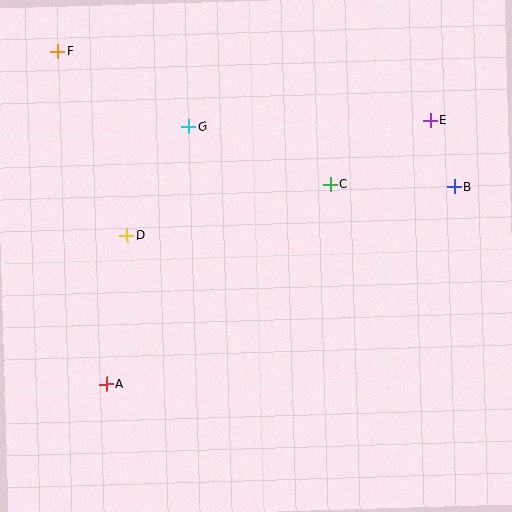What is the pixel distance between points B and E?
The distance between B and E is 71 pixels.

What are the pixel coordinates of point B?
Point B is at (454, 187).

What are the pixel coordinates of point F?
Point F is at (58, 52).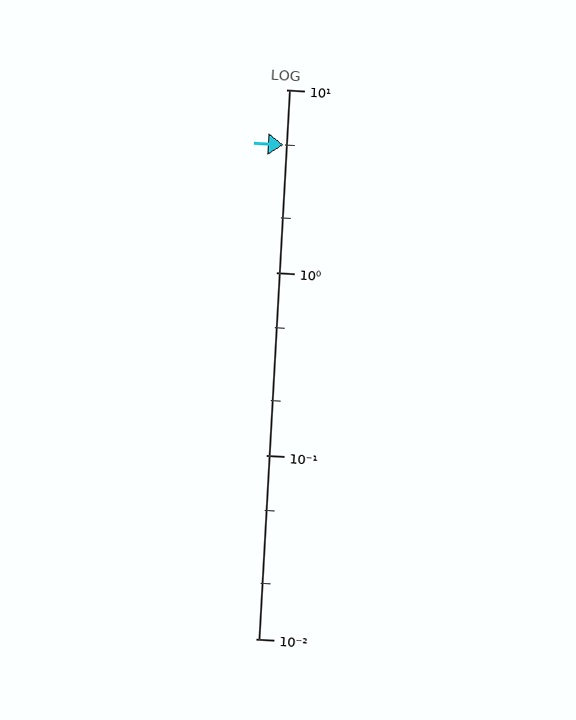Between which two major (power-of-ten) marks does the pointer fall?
The pointer is between 1 and 10.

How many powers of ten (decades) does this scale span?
The scale spans 3 decades, from 0.01 to 10.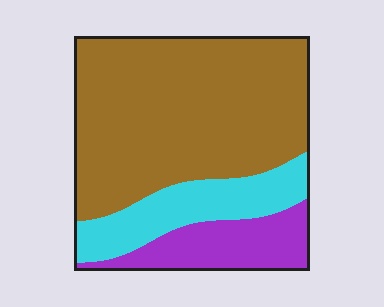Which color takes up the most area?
Brown, at roughly 65%.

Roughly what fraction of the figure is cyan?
Cyan covers about 20% of the figure.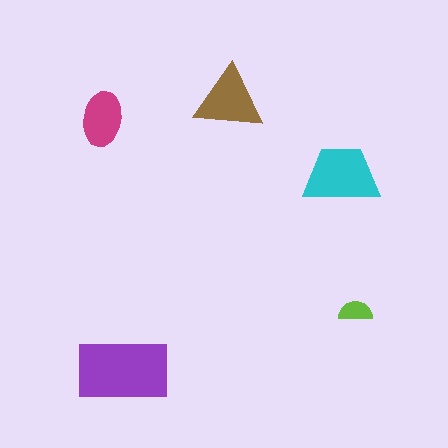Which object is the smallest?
The lime semicircle.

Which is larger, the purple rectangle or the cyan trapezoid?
The purple rectangle.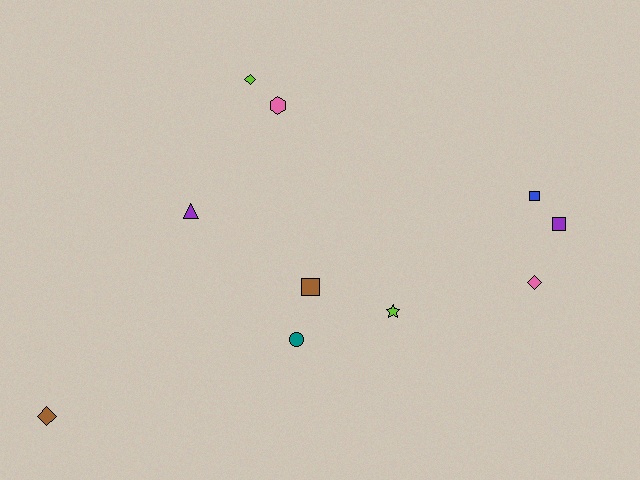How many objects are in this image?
There are 10 objects.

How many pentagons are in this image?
There are no pentagons.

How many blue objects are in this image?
There is 1 blue object.